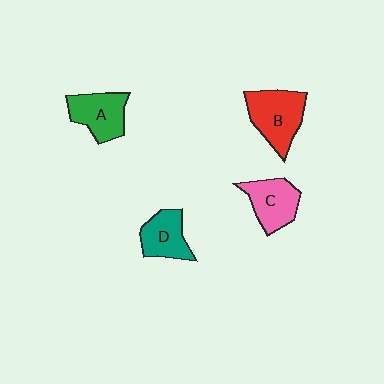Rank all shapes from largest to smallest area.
From largest to smallest: B (red), A (green), C (pink), D (teal).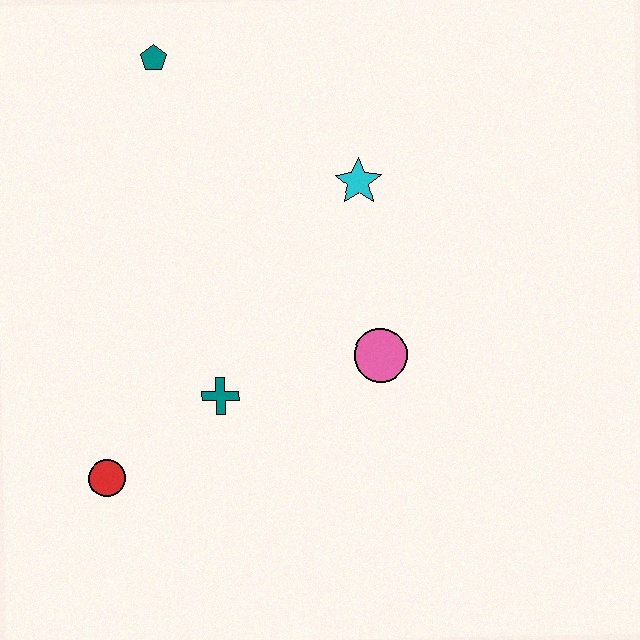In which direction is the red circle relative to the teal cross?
The red circle is to the left of the teal cross.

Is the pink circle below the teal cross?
No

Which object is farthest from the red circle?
The teal pentagon is farthest from the red circle.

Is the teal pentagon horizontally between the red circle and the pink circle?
Yes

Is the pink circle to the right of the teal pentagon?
Yes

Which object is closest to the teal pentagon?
The cyan star is closest to the teal pentagon.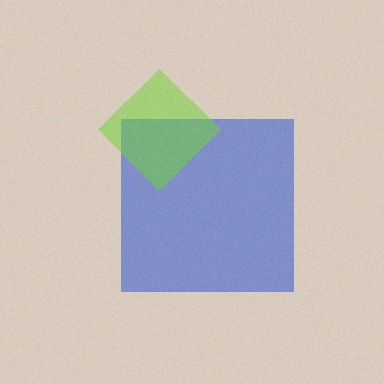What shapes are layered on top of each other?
The layered shapes are: a blue square, a lime diamond.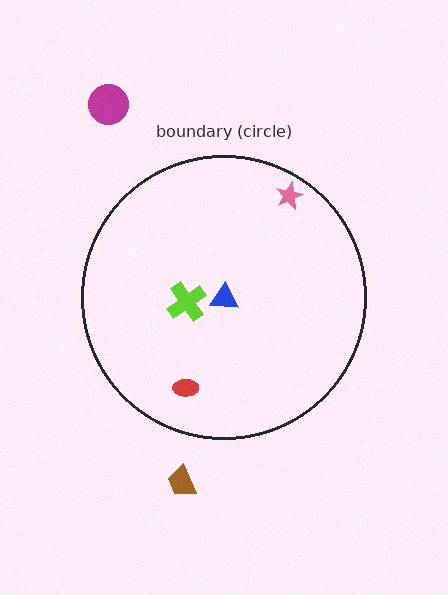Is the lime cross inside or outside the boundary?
Inside.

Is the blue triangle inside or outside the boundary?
Inside.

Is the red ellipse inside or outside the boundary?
Inside.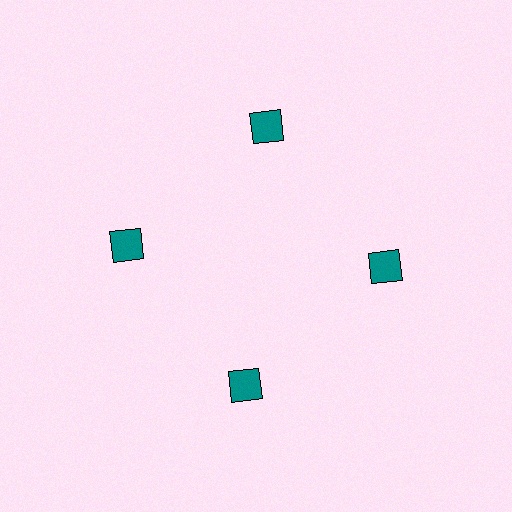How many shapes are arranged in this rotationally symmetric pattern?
There are 4 shapes, arranged in 4 groups of 1.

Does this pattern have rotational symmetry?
Yes, this pattern has 4-fold rotational symmetry. It looks the same after rotating 90 degrees around the center.